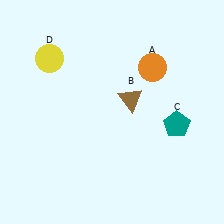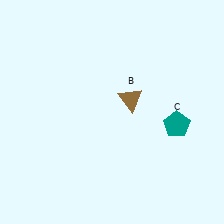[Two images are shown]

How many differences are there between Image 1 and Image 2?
There are 2 differences between the two images.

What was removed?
The yellow circle (D), the orange circle (A) were removed in Image 2.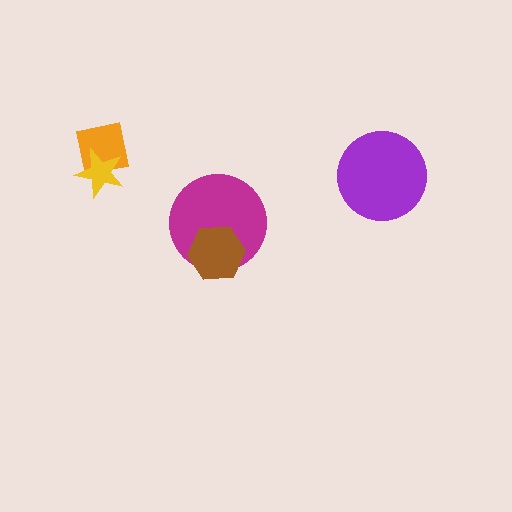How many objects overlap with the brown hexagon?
1 object overlaps with the brown hexagon.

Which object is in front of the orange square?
The yellow star is in front of the orange square.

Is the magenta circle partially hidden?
Yes, it is partially covered by another shape.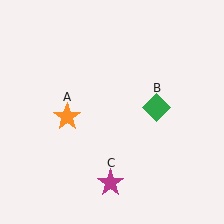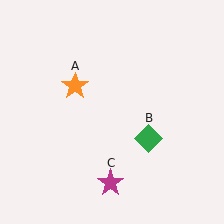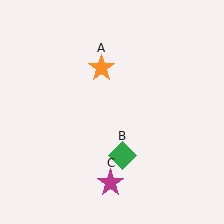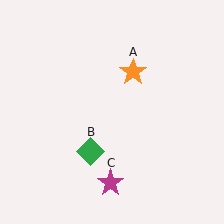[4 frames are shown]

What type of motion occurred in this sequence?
The orange star (object A), green diamond (object B) rotated clockwise around the center of the scene.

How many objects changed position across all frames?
2 objects changed position: orange star (object A), green diamond (object B).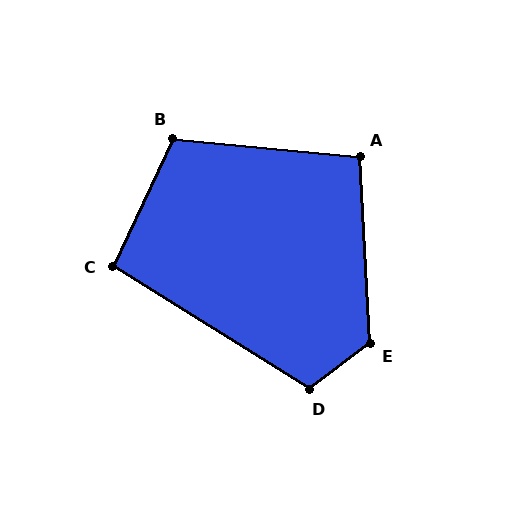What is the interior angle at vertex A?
Approximately 99 degrees (obtuse).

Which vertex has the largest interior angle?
E, at approximately 124 degrees.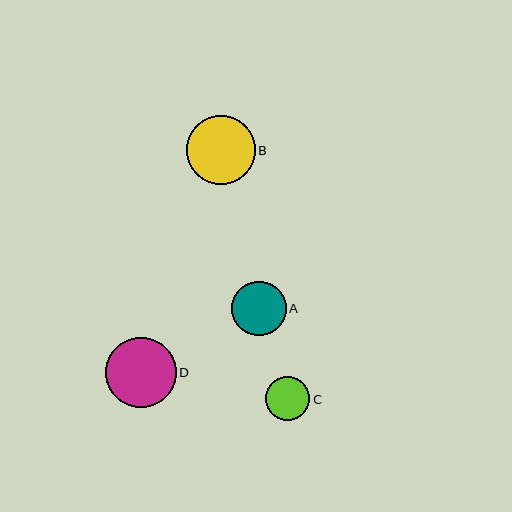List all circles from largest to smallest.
From largest to smallest: D, B, A, C.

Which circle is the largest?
Circle D is the largest with a size of approximately 71 pixels.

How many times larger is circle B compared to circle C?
Circle B is approximately 1.6 times the size of circle C.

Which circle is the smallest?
Circle C is the smallest with a size of approximately 44 pixels.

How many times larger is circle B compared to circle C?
Circle B is approximately 1.6 times the size of circle C.